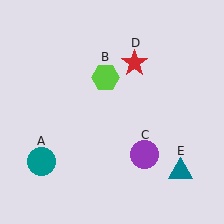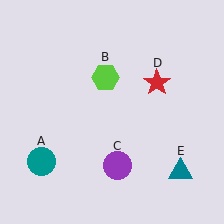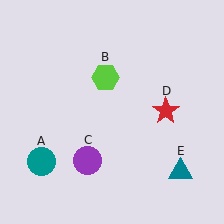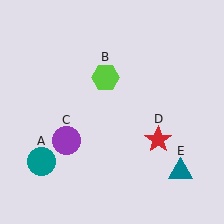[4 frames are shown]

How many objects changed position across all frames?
2 objects changed position: purple circle (object C), red star (object D).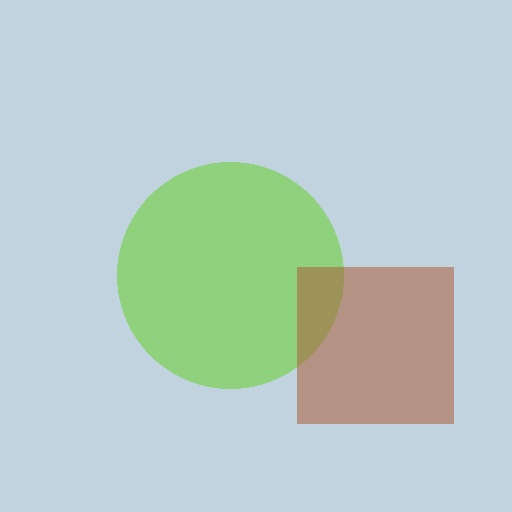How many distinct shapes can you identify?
There are 2 distinct shapes: a lime circle, a brown square.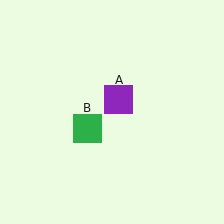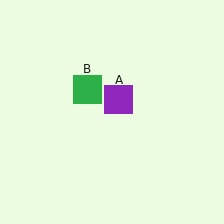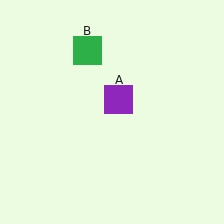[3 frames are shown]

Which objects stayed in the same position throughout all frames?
Purple square (object A) remained stationary.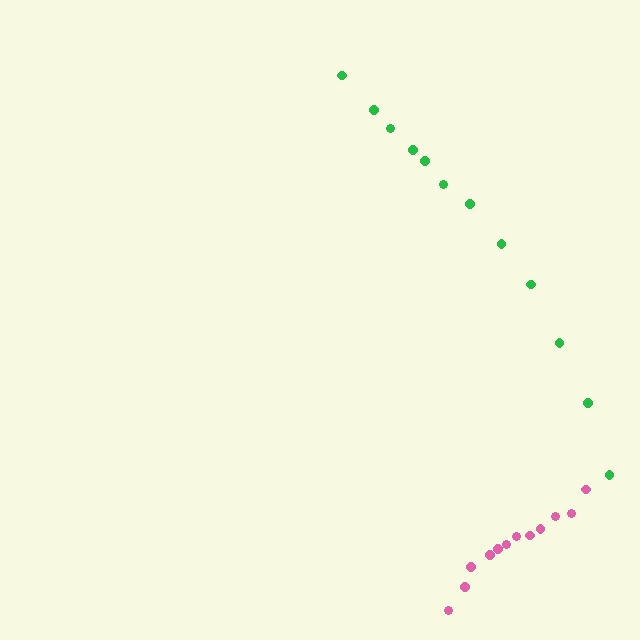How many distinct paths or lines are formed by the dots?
There are 2 distinct paths.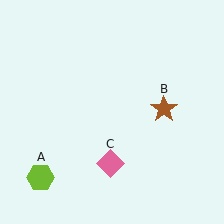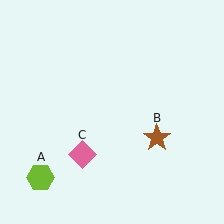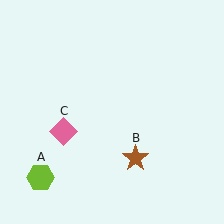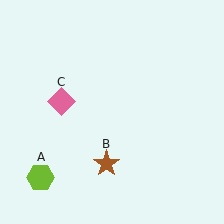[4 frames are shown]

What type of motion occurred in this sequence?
The brown star (object B), pink diamond (object C) rotated clockwise around the center of the scene.